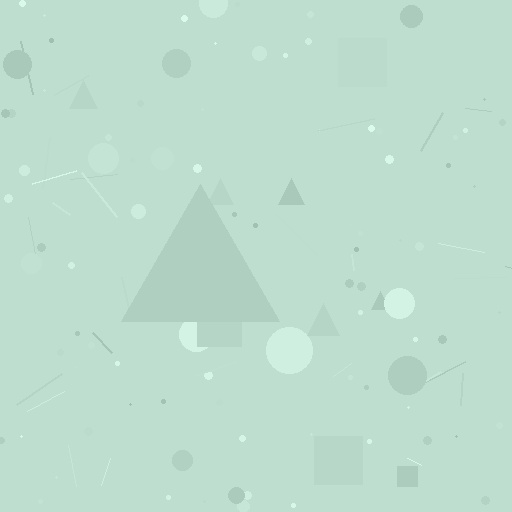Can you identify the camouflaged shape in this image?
The camouflaged shape is a triangle.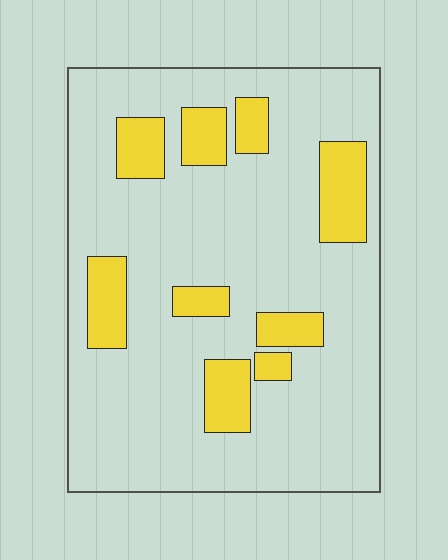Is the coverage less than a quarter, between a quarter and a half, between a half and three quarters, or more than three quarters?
Less than a quarter.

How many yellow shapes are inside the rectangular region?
9.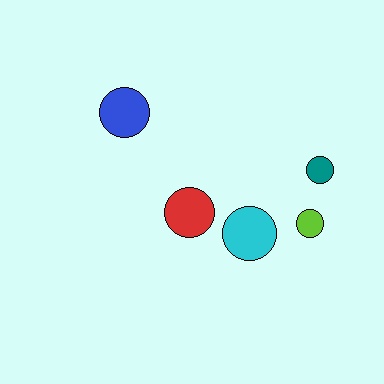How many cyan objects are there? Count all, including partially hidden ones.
There is 1 cyan object.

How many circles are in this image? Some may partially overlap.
There are 5 circles.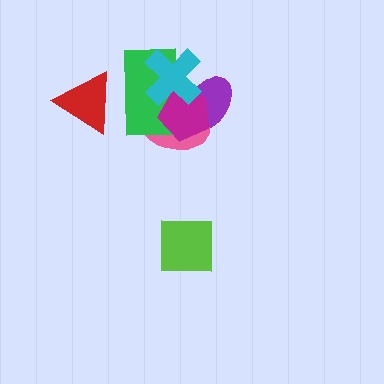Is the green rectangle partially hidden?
Yes, it is partially covered by another shape.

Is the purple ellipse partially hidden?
Yes, it is partially covered by another shape.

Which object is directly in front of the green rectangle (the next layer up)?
The magenta pentagon is directly in front of the green rectangle.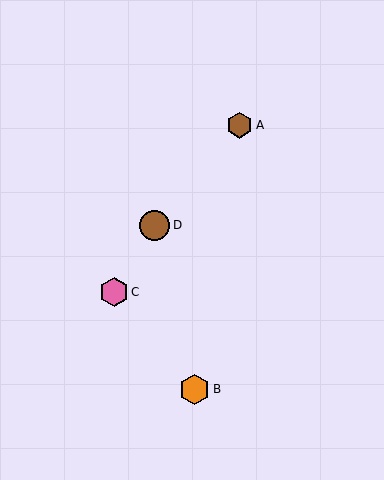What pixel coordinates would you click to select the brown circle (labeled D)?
Click at (155, 225) to select the brown circle D.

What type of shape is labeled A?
Shape A is a brown hexagon.